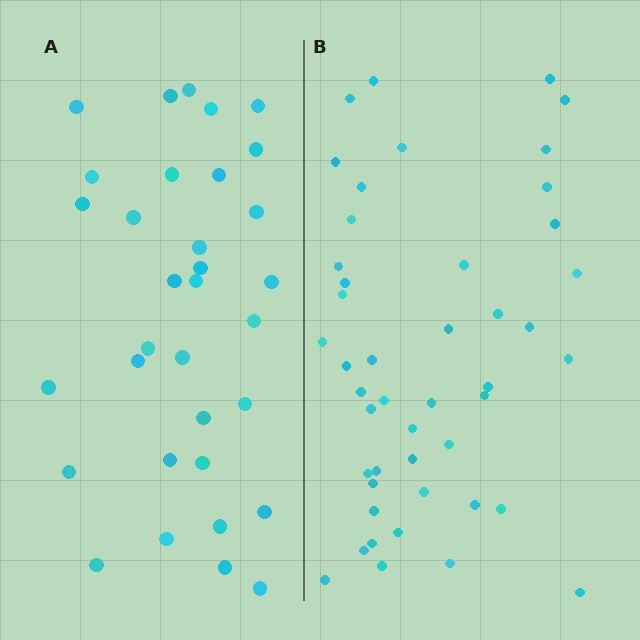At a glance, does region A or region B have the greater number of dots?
Region B (the right region) has more dots.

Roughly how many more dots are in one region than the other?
Region B has approximately 15 more dots than region A.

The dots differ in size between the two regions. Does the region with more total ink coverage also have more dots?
No. Region A has more total ink coverage because its dots are larger, but region B actually contains more individual dots. Total area can be misleading — the number of items is what matters here.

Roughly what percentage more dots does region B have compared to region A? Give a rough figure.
About 40% more.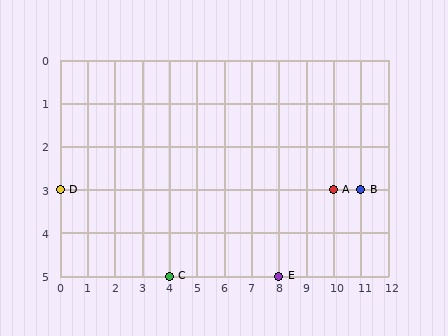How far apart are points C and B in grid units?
Points C and B are 7 columns and 2 rows apart (about 7.3 grid units diagonally).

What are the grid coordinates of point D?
Point D is at grid coordinates (0, 3).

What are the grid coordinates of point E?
Point E is at grid coordinates (8, 5).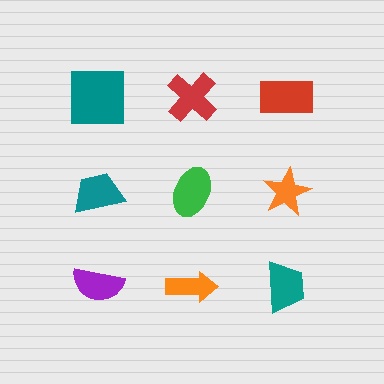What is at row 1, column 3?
A red rectangle.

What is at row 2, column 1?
A teal trapezoid.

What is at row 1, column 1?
A teal square.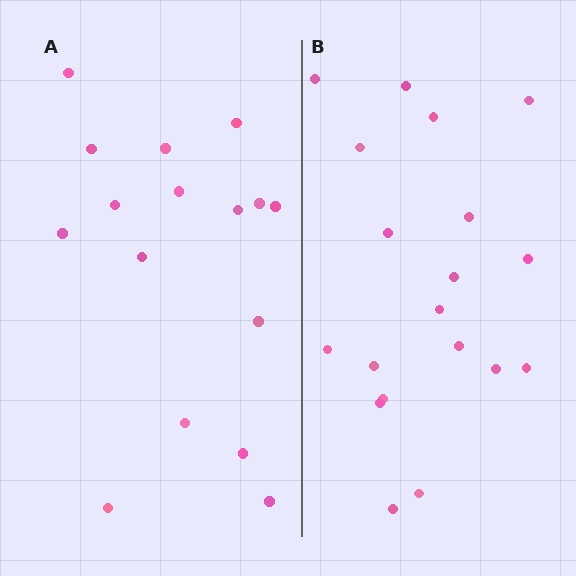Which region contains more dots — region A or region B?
Region B (the right region) has more dots.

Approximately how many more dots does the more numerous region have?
Region B has just a few more — roughly 2 or 3 more dots than region A.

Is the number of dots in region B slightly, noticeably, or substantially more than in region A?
Region B has only slightly more — the two regions are fairly close. The ratio is roughly 1.2 to 1.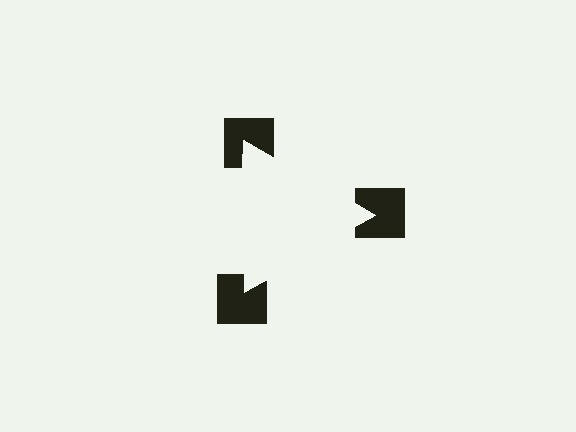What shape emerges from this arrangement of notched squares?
An illusory triangle — its edges are inferred from the aligned wedge cuts in the notched squares, not physically drawn.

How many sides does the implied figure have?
3 sides.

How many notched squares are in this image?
There are 3 — one at each vertex of the illusory triangle.